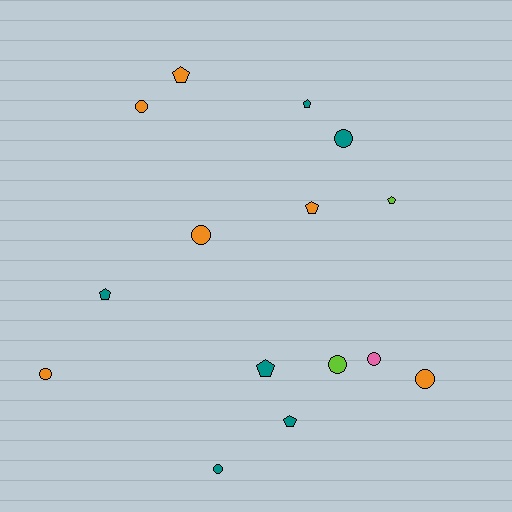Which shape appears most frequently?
Circle, with 8 objects.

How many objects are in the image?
There are 15 objects.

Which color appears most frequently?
Teal, with 6 objects.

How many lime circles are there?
There is 1 lime circle.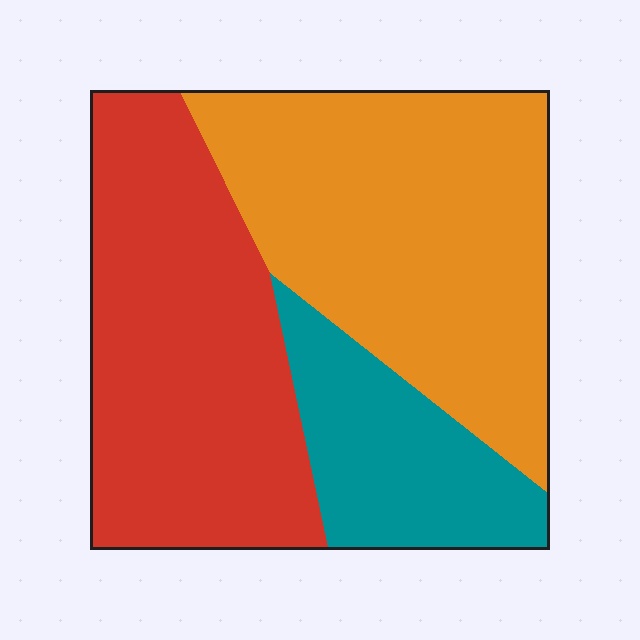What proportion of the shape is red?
Red takes up about two fifths (2/5) of the shape.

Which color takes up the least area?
Teal, at roughly 20%.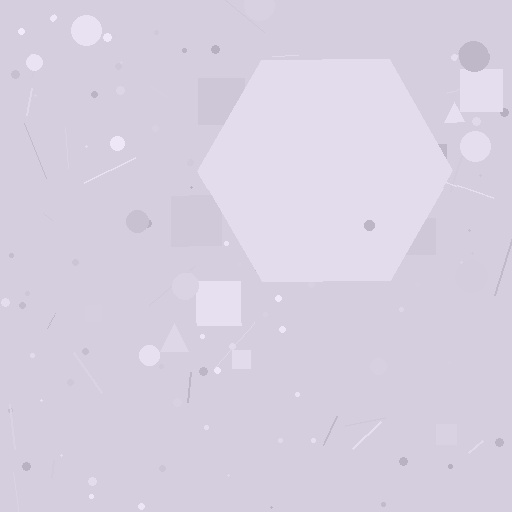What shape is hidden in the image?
A hexagon is hidden in the image.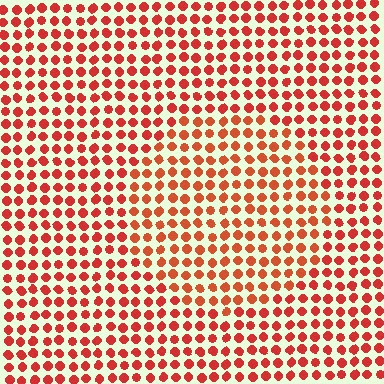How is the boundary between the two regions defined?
The boundary is defined purely by a slight shift in hue (about 13 degrees). Spacing, size, and orientation are identical on both sides.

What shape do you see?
I see a circle.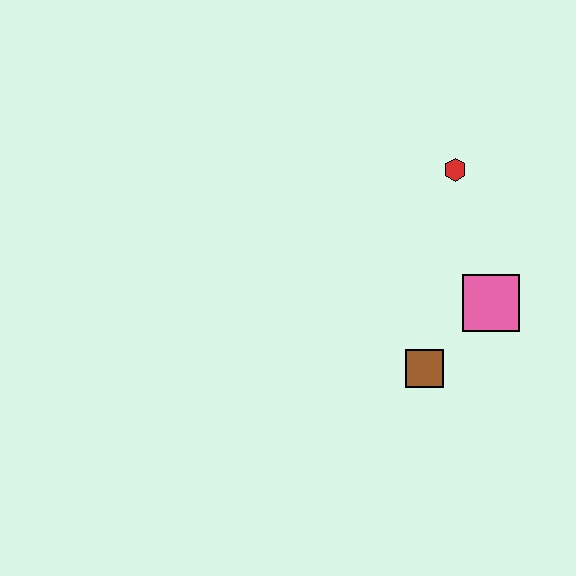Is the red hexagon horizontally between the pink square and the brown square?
Yes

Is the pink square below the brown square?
No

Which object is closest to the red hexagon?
The pink square is closest to the red hexagon.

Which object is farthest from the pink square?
The red hexagon is farthest from the pink square.